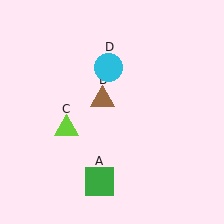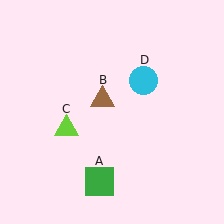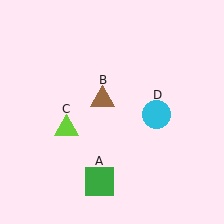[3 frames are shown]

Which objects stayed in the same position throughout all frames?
Green square (object A) and brown triangle (object B) and lime triangle (object C) remained stationary.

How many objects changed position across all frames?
1 object changed position: cyan circle (object D).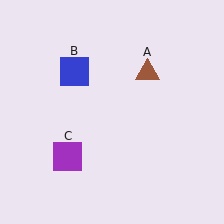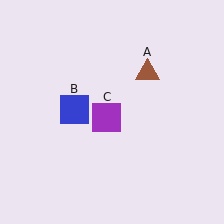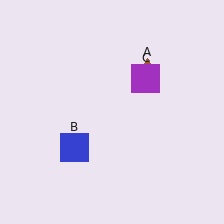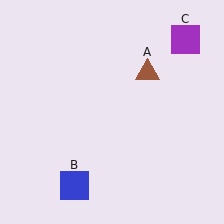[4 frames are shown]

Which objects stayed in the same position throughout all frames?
Brown triangle (object A) remained stationary.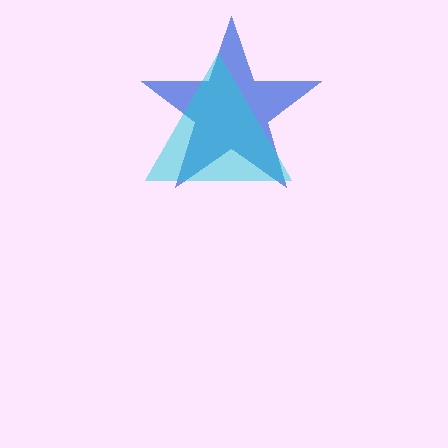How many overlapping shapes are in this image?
There are 2 overlapping shapes in the image.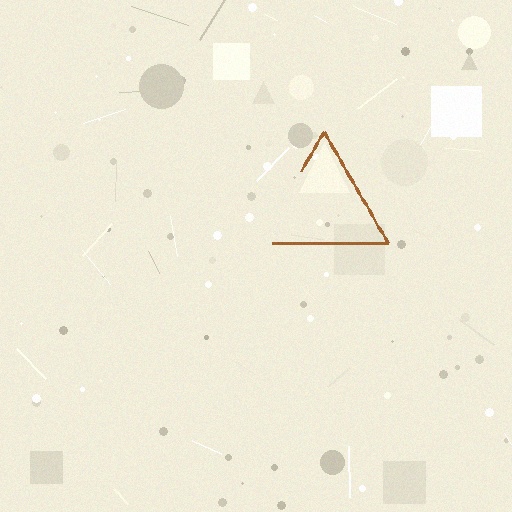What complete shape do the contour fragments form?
The contour fragments form a triangle.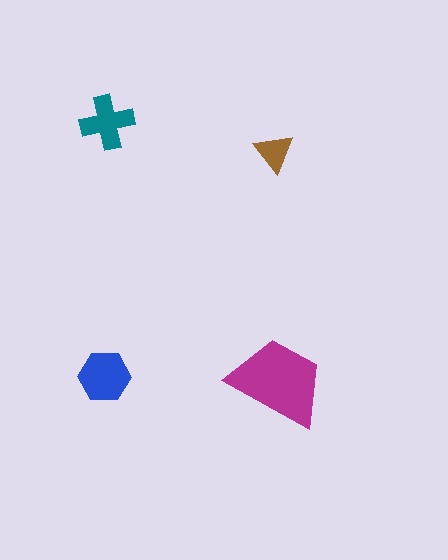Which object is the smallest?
The brown triangle.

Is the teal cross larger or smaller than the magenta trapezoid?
Smaller.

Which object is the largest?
The magenta trapezoid.